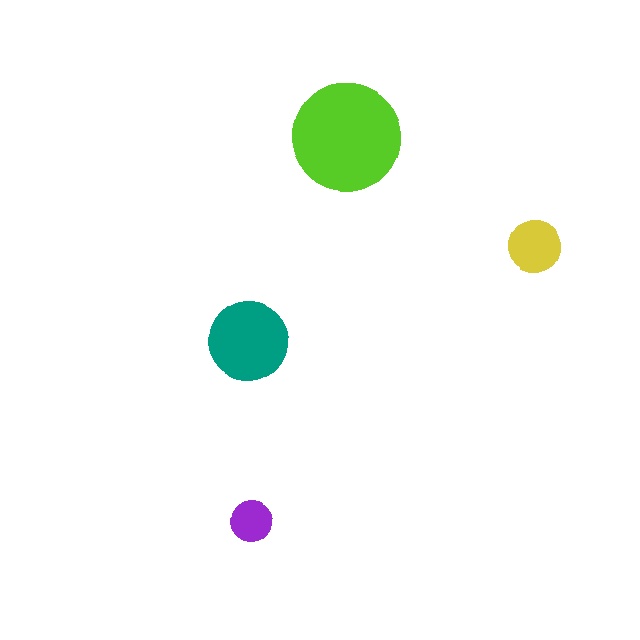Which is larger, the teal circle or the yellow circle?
The teal one.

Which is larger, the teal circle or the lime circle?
The lime one.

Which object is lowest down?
The purple circle is bottommost.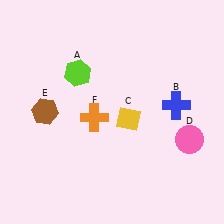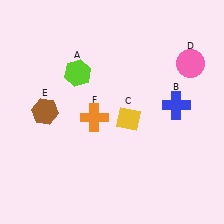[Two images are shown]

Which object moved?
The pink circle (D) moved up.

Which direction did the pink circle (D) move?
The pink circle (D) moved up.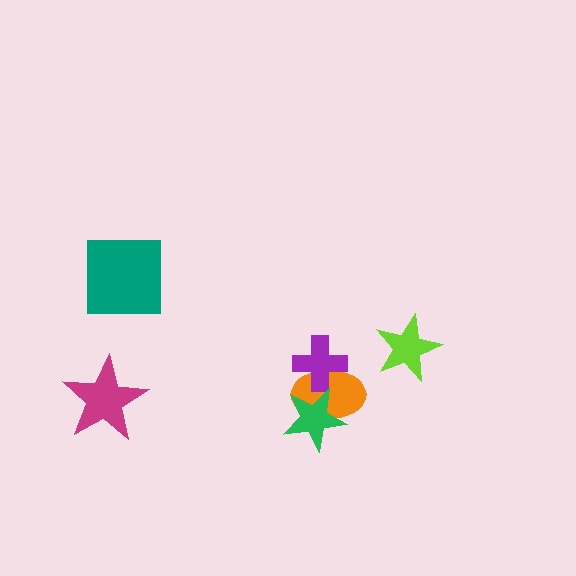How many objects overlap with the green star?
1 object overlaps with the green star.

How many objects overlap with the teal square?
0 objects overlap with the teal square.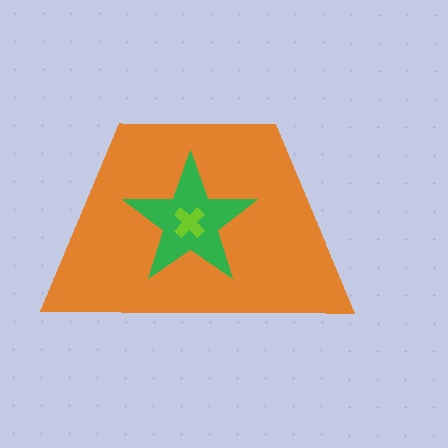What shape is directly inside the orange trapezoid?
The green star.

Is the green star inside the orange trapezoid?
Yes.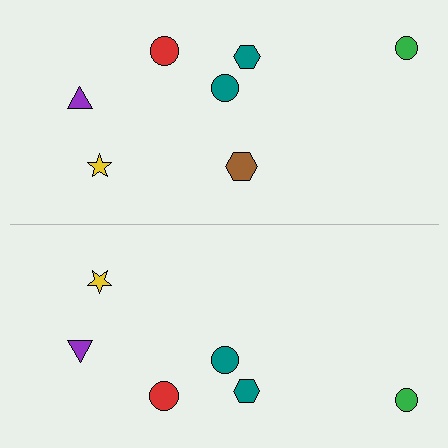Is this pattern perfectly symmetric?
No, the pattern is not perfectly symmetric. A brown hexagon is missing from the bottom side.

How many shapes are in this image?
There are 13 shapes in this image.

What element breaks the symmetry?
A brown hexagon is missing from the bottom side.